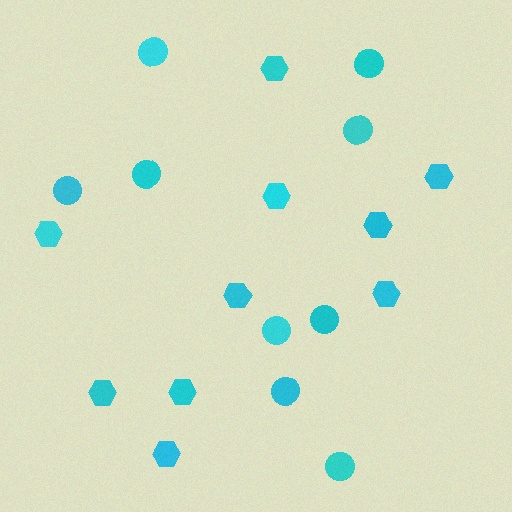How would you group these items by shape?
There are 2 groups: one group of hexagons (10) and one group of circles (9).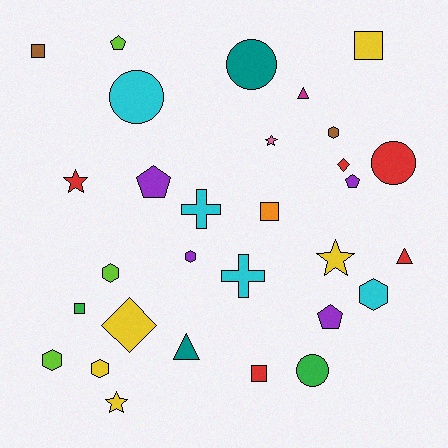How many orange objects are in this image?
There is 1 orange object.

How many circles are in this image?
There are 4 circles.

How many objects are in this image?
There are 30 objects.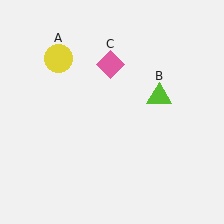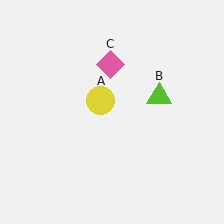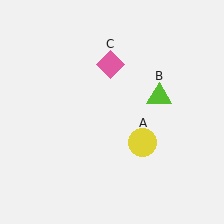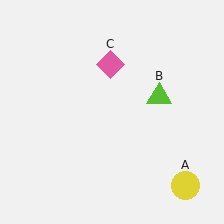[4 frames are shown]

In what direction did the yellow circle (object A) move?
The yellow circle (object A) moved down and to the right.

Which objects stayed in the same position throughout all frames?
Lime triangle (object B) and pink diamond (object C) remained stationary.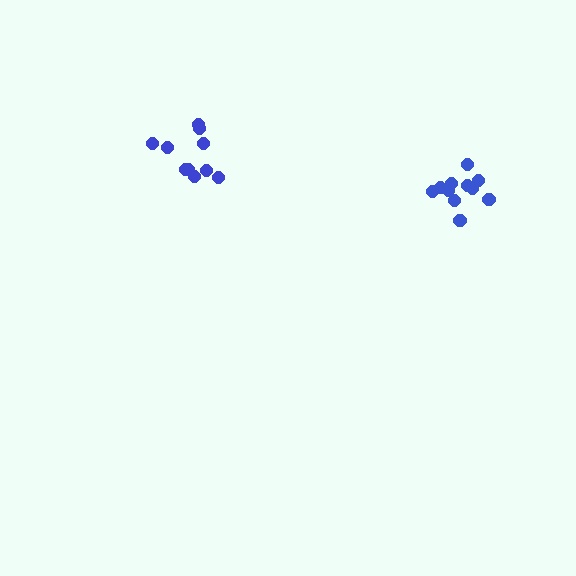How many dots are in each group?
Group 1: 11 dots, Group 2: 10 dots (21 total).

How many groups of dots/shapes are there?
There are 2 groups.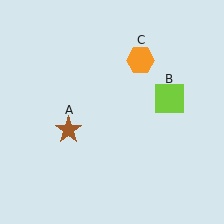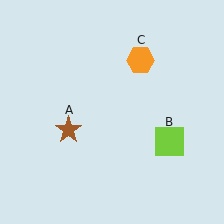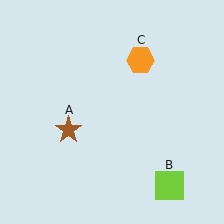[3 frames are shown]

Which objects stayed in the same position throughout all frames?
Brown star (object A) and orange hexagon (object C) remained stationary.